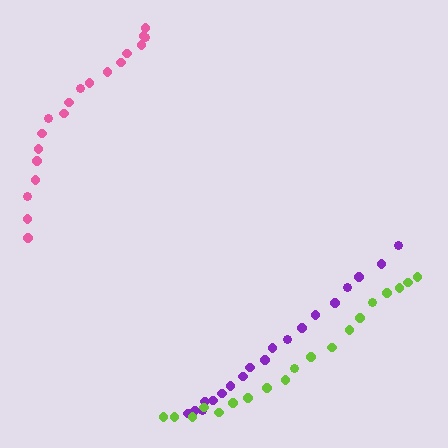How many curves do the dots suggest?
There are 3 distinct paths.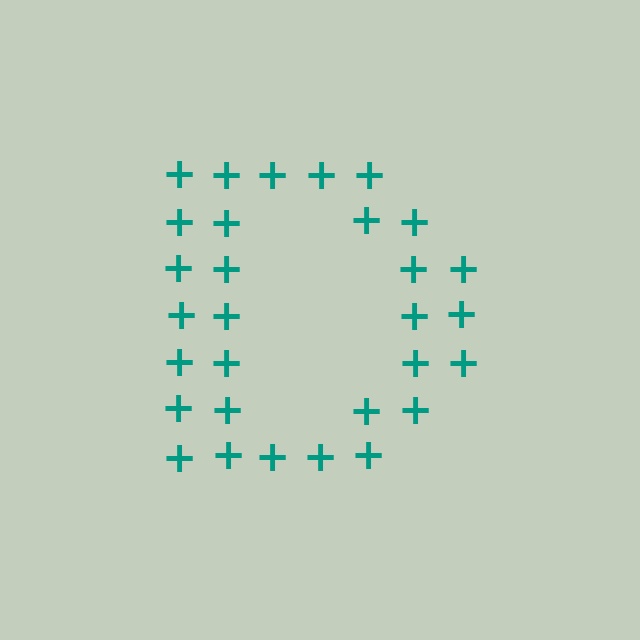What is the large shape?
The large shape is the letter D.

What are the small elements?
The small elements are plus signs.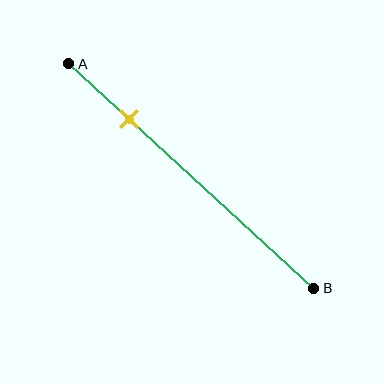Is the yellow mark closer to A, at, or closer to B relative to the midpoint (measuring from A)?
The yellow mark is closer to point A than the midpoint of segment AB.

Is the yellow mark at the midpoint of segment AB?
No, the mark is at about 25% from A, not at the 50% midpoint.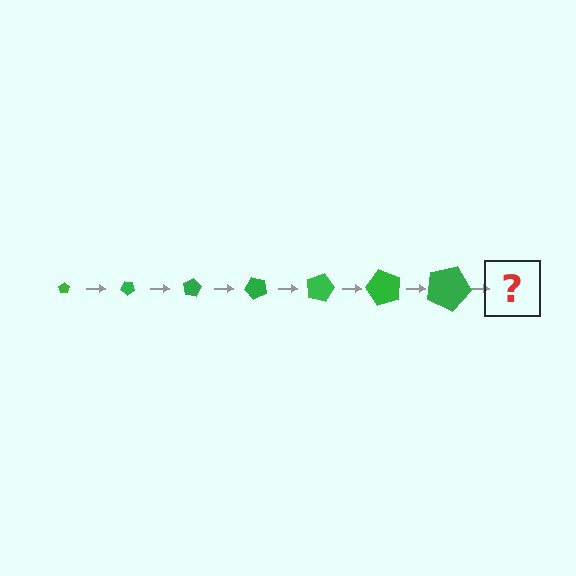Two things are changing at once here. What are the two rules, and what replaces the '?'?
The two rules are that the pentagon grows larger each step and it rotates 40 degrees each step. The '?' should be a pentagon, larger than the previous one and rotated 280 degrees from the start.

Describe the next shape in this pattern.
It should be a pentagon, larger than the previous one and rotated 280 degrees from the start.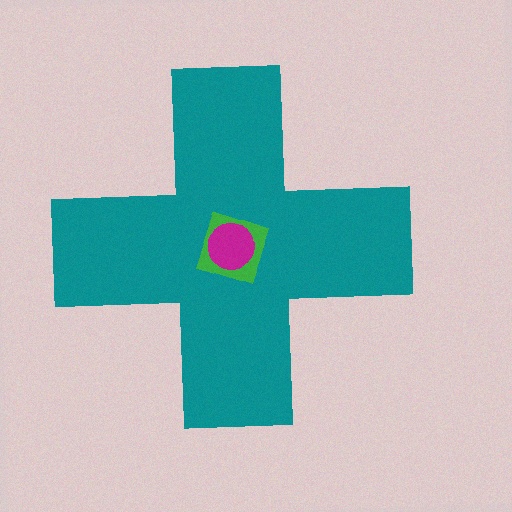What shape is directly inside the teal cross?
The green diamond.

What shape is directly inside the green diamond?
The magenta circle.